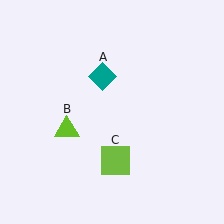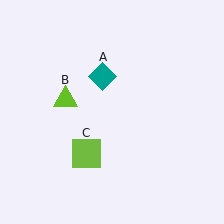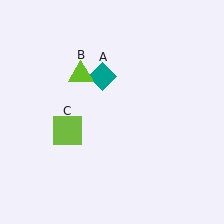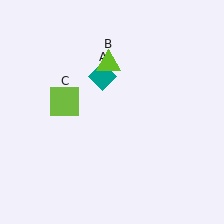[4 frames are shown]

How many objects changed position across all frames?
2 objects changed position: lime triangle (object B), lime square (object C).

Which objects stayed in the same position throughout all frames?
Teal diamond (object A) remained stationary.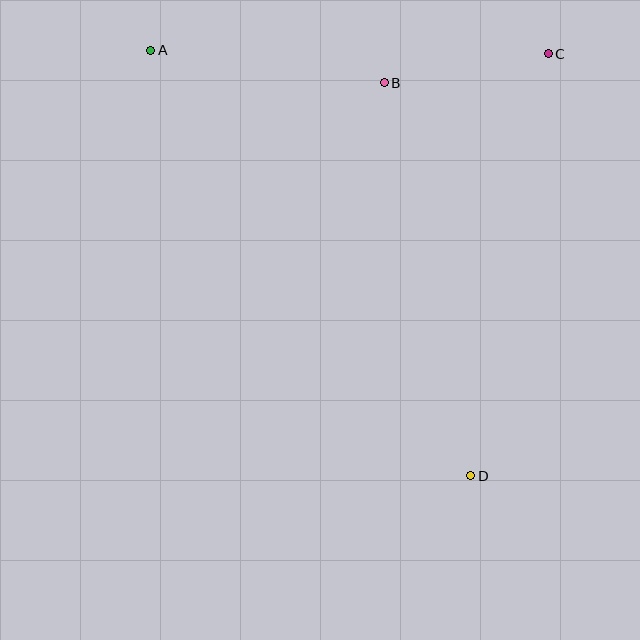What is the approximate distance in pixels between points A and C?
The distance between A and C is approximately 398 pixels.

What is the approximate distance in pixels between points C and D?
The distance between C and D is approximately 429 pixels.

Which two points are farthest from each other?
Points A and D are farthest from each other.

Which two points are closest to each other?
Points B and C are closest to each other.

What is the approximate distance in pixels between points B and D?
The distance between B and D is approximately 402 pixels.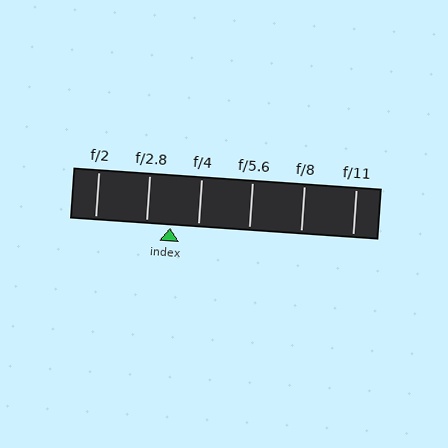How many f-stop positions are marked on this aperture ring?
There are 6 f-stop positions marked.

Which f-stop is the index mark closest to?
The index mark is closest to f/2.8.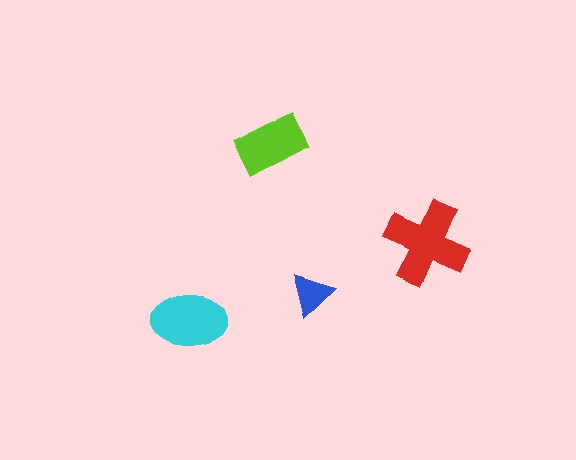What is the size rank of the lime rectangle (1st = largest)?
3rd.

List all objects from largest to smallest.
The red cross, the cyan ellipse, the lime rectangle, the blue triangle.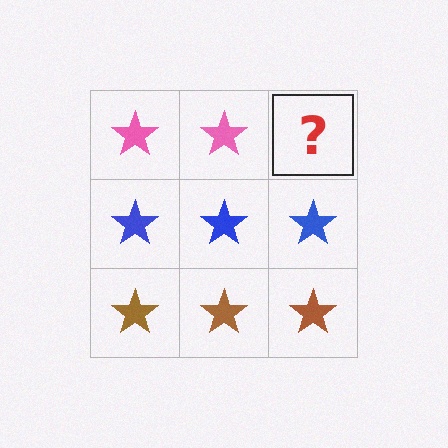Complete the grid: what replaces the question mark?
The question mark should be replaced with a pink star.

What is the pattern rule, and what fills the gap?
The rule is that each row has a consistent color. The gap should be filled with a pink star.